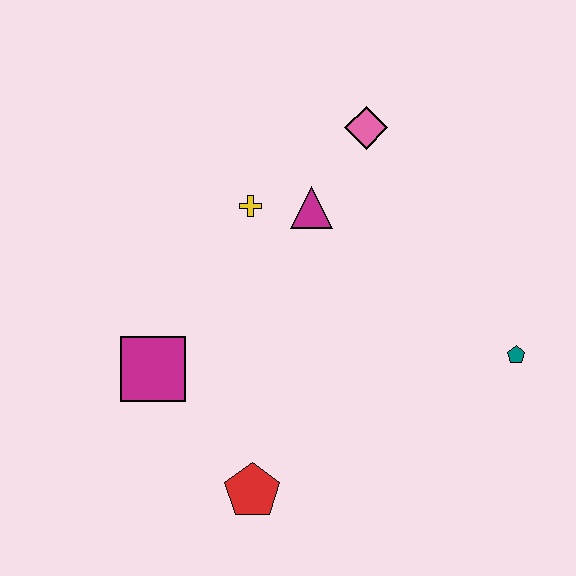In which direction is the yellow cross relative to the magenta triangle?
The yellow cross is to the left of the magenta triangle.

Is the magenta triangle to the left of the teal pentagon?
Yes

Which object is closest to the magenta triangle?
The yellow cross is closest to the magenta triangle.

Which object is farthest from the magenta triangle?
The red pentagon is farthest from the magenta triangle.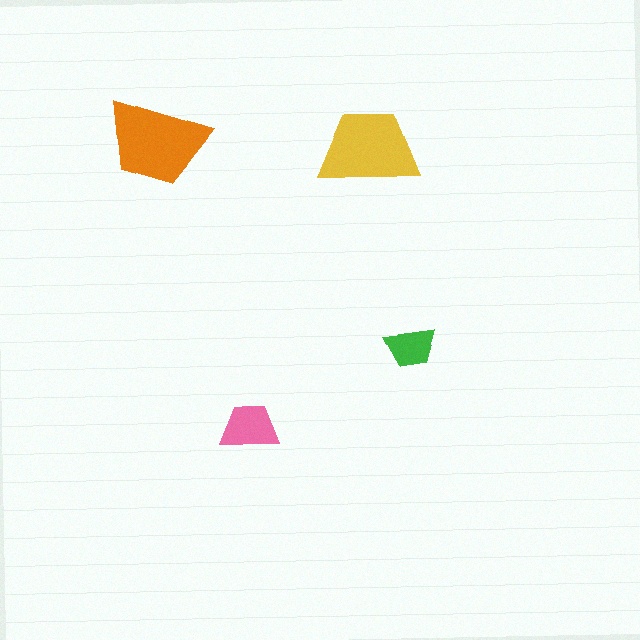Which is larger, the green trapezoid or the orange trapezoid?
The orange one.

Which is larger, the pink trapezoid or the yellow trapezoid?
The yellow one.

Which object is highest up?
The orange trapezoid is topmost.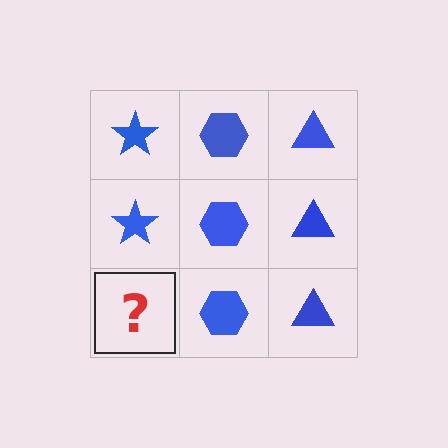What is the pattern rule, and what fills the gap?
The rule is that each column has a consistent shape. The gap should be filled with a blue star.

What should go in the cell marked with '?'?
The missing cell should contain a blue star.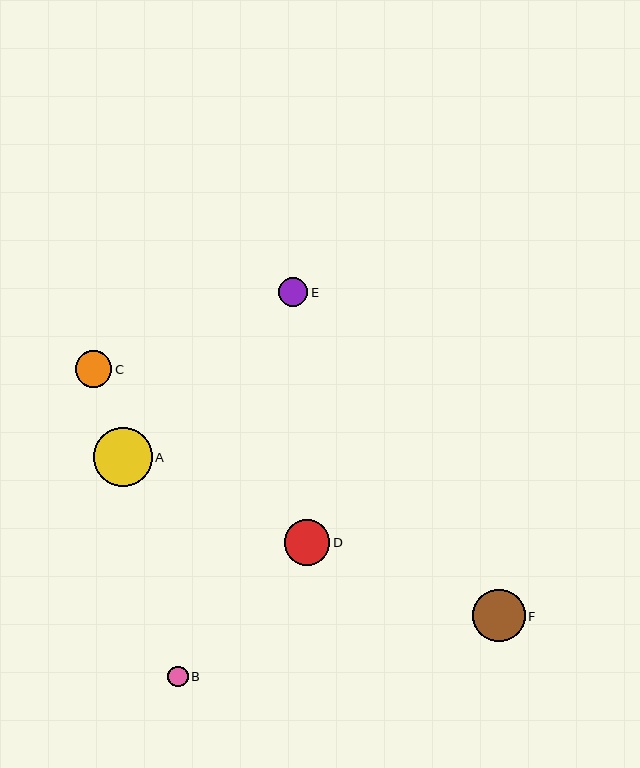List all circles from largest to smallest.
From largest to smallest: A, F, D, C, E, B.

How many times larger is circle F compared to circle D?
Circle F is approximately 1.1 times the size of circle D.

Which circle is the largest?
Circle A is the largest with a size of approximately 58 pixels.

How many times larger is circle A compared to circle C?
Circle A is approximately 1.6 times the size of circle C.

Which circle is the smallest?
Circle B is the smallest with a size of approximately 21 pixels.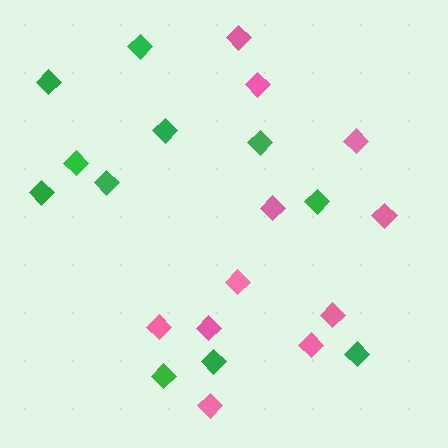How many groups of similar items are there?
There are 2 groups: one group of green diamonds (11) and one group of pink diamonds (11).